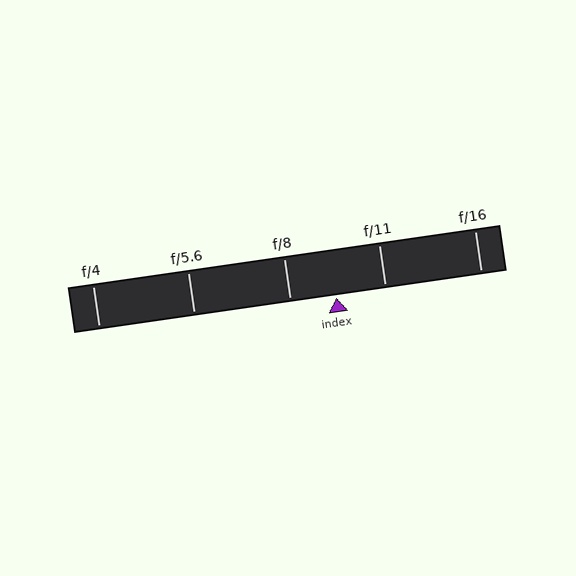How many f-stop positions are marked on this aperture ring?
There are 5 f-stop positions marked.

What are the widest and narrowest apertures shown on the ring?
The widest aperture shown is f/4 and the narrowest is f/16.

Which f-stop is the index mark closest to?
The index mark is closest to f/8.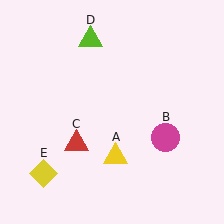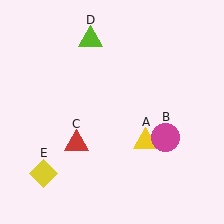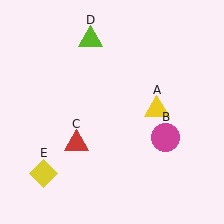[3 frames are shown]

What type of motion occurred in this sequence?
The yellow triangle (object A) rotated counterclockwise around the center of the scene.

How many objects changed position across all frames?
1 object changed position: yellow triangle (object A).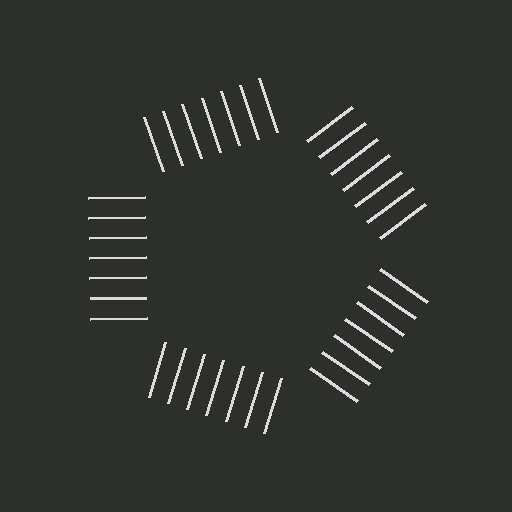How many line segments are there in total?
35 — 7 along each of the 5 edges.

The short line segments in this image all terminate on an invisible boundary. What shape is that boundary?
An illusory pentagon — the line segments terminate on its edges but no continuous stroke is drawn.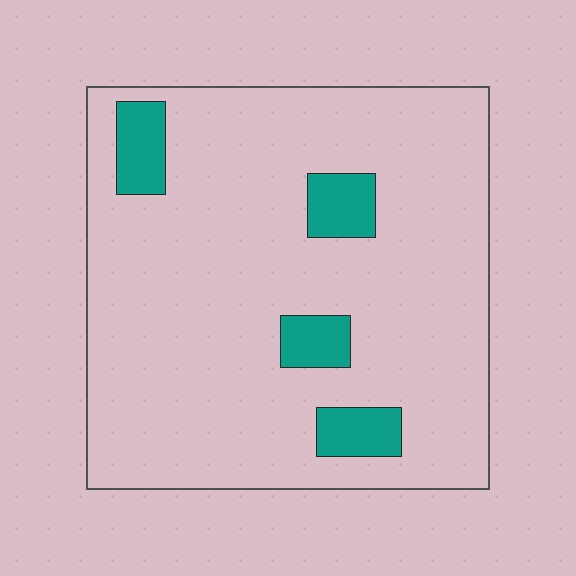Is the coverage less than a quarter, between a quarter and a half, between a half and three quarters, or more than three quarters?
Less than a quarter.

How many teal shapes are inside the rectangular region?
4.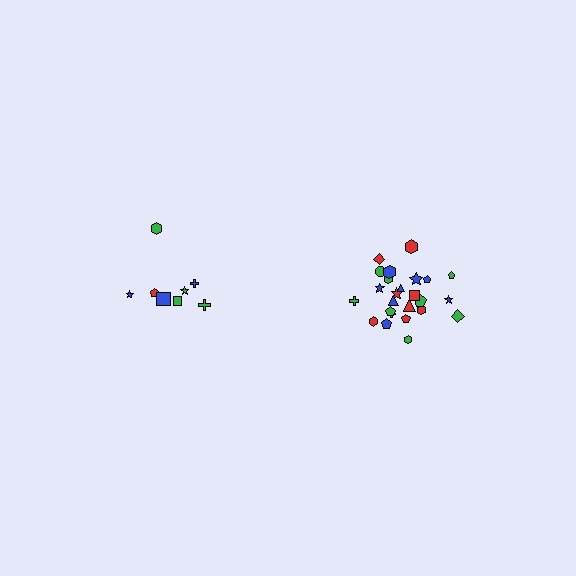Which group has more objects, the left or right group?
The right group.